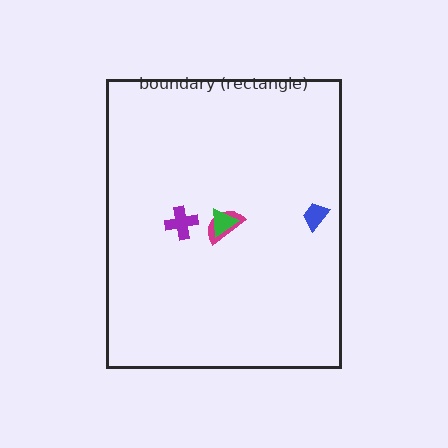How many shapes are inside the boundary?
4 inside, 0 outside.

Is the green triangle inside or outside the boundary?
Inside.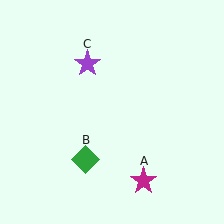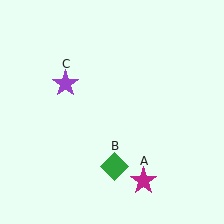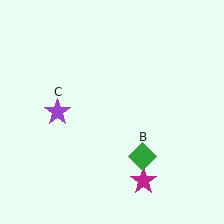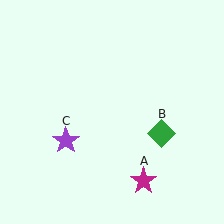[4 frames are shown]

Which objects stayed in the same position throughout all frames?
Magenta star (object A) remained stationary.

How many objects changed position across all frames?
2 objects changed position: green diamond (object B), purple star (object C).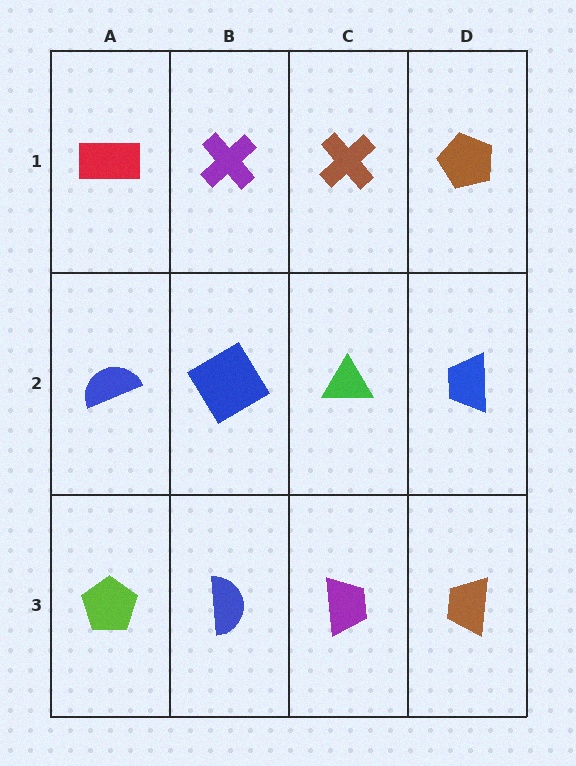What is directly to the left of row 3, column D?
A purple trapezoid.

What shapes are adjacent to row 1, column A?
A blue semicircle (row 2, column A), a purple cross (row 1, column B).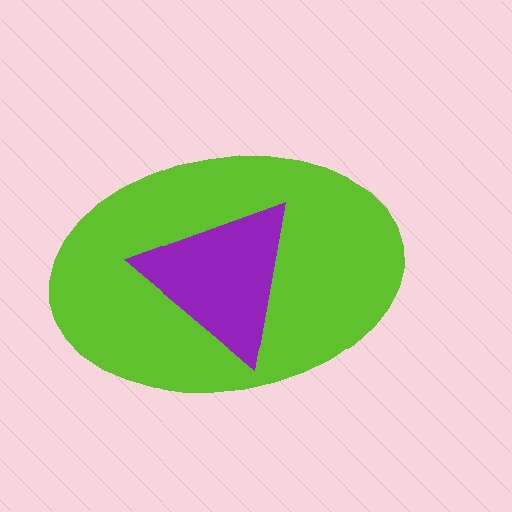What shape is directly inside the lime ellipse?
The purple triangle.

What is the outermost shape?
The lime ellipse.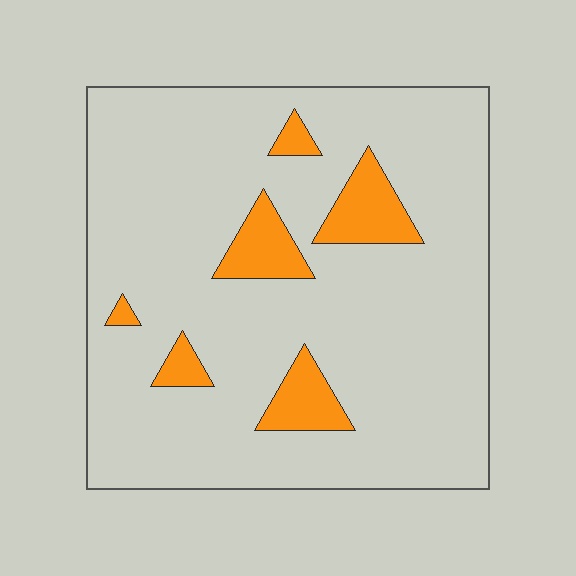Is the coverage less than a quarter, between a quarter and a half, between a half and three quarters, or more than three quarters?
Less than a quarter.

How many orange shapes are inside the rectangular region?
6.